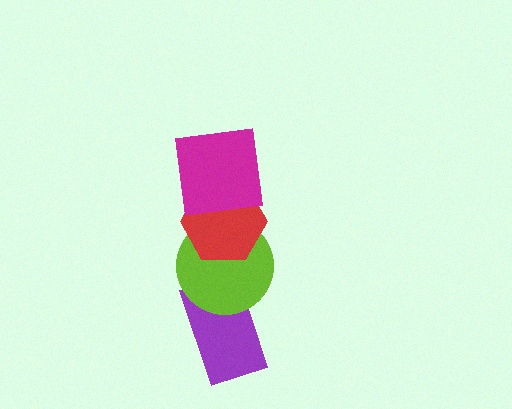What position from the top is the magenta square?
The magenta square is 1st from the top.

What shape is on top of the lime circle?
The red hexagon is on top of the lime circle.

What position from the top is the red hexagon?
The red hexagon is 2nd from the top.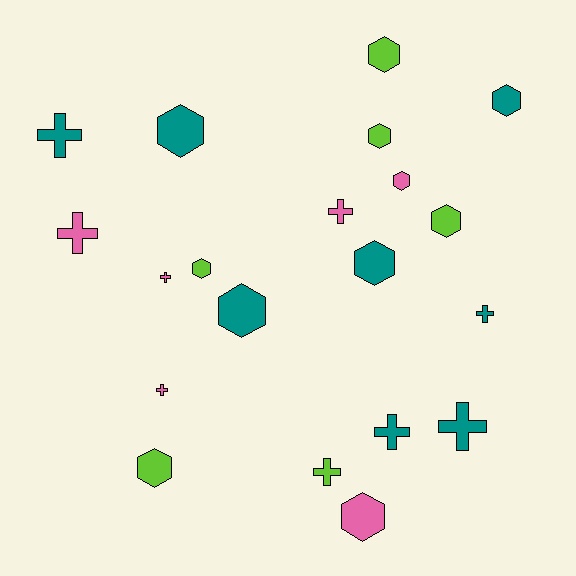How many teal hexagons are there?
There are 4 teal hexagons.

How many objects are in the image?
There are 20 objects.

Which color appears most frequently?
Teal, with 8 objects.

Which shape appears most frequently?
Hexagon, with 11 objects.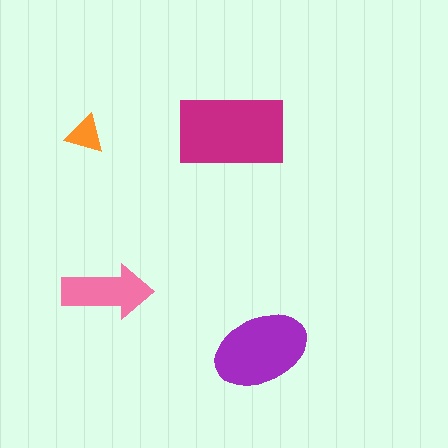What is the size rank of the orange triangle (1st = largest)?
4th.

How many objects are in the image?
There are 4 objects in the image.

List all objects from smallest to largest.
The orange triangle, the pink arrow, the purple ellipse, the magenta rectangle.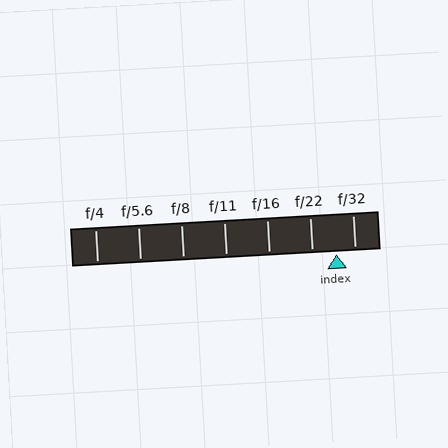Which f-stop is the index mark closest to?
The index mark is closest to f/32.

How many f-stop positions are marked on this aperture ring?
There are 7 f-stop positions marked.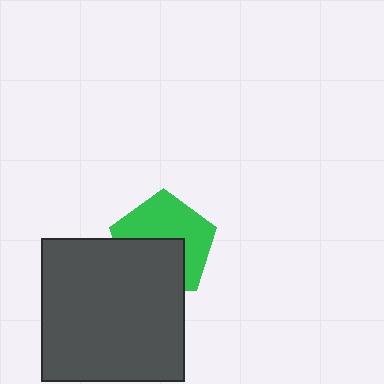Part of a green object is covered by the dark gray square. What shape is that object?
It is a pentagon.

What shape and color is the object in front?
The object in front is a dark gray square.